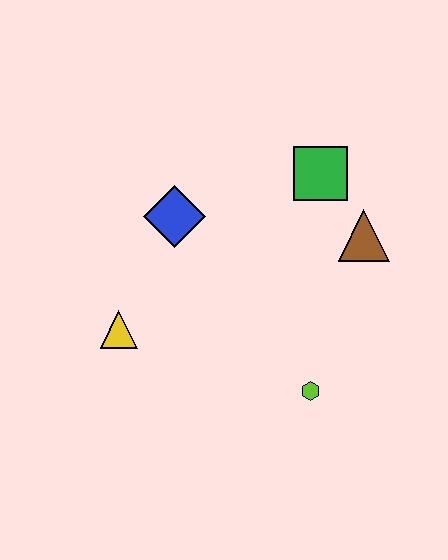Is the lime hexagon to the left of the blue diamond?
No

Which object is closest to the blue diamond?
The yellow triangle is closest to the blue diamond.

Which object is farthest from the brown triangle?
The yellow triangle is farthest from the brown triangle.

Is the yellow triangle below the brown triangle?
Yes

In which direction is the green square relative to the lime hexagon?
The green square is above the lime hexagon.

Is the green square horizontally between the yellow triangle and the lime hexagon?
No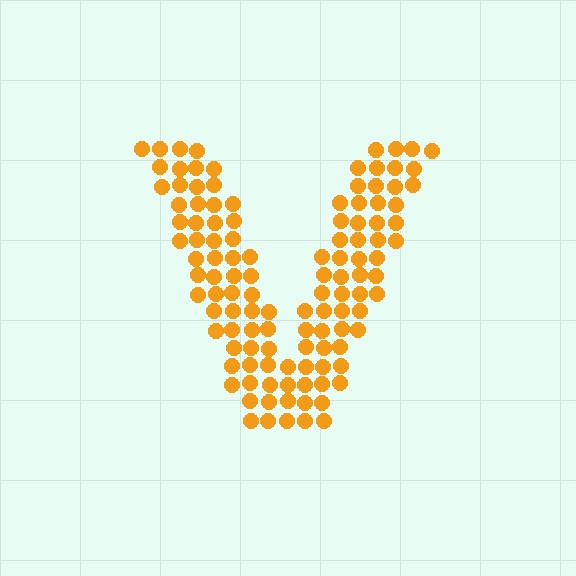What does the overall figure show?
The overall figure shows the letter V.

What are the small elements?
The small elements are circles.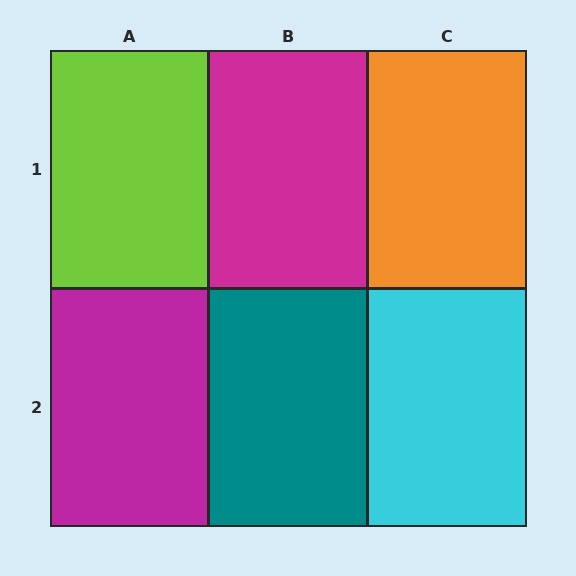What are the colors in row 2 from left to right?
Magenta, teal, cyan.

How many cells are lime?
1 cell is lime.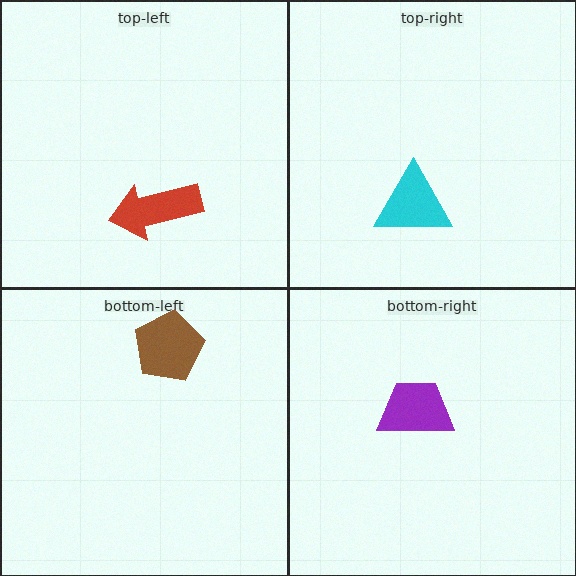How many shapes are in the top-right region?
1.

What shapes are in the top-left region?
The red arrow.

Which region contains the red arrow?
The top-left region.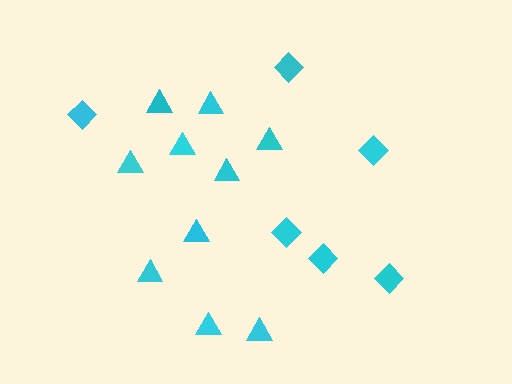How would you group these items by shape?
There are 2 groups: one group of diamonds (6) and one group of triangles (10).